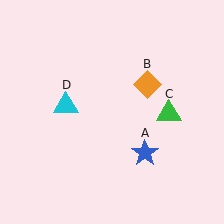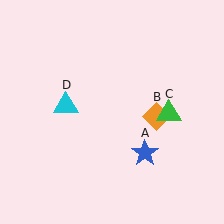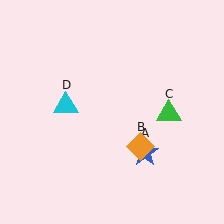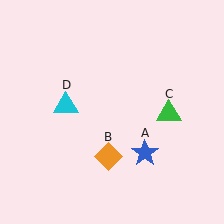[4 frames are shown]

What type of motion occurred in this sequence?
The orange diamond (object B) rotated clockwise around the center of the scene.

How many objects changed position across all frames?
1 object changed position: orange diamond (object B).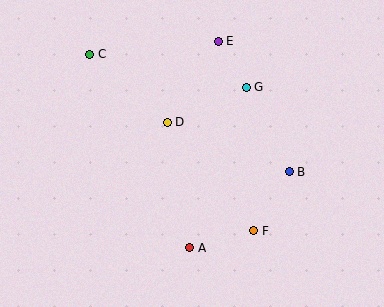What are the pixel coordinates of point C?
Point C is at (89, 54).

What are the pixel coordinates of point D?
Point D is at (167, 122).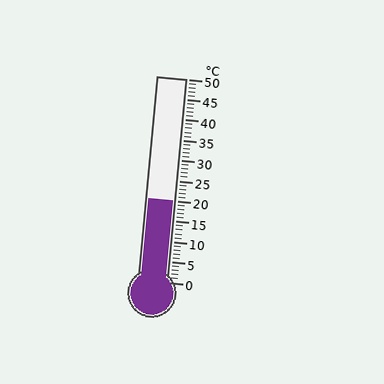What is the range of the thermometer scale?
The thermometer scale ranges from 0°C to 50°C.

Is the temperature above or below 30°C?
The temperature is below 30°C.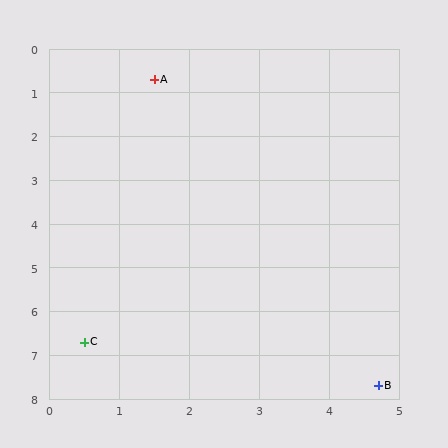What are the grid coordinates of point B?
Point B is at approximately (4.7, 7.7).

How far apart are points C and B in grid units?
Points C and B are about 4.3 grid units apart.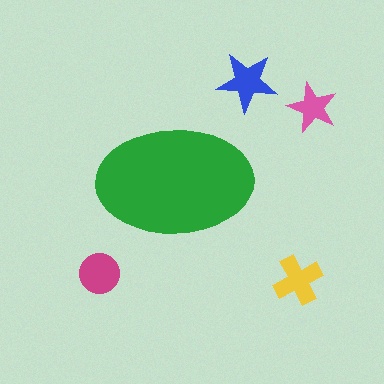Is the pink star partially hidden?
No, the pink star is fully visible.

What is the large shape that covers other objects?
A green ellipse.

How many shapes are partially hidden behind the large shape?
0 shapes are partially hidden.